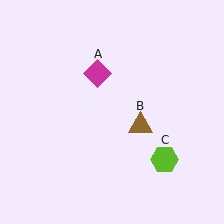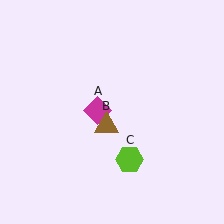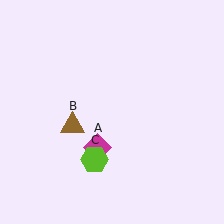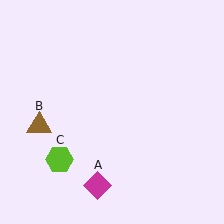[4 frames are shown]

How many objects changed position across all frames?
3 objects changed position: magenta diamond (object A), brown triangle (object B), lime hexagon (object C).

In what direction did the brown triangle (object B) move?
The brown triangle (object B) moved left.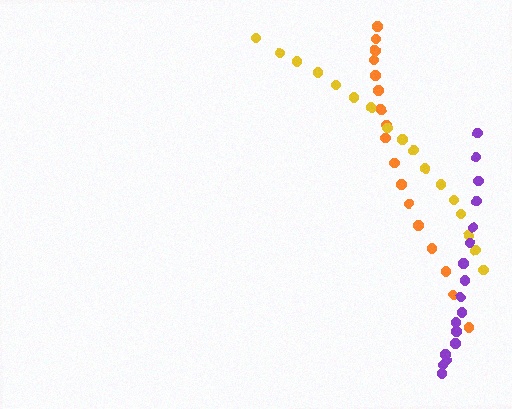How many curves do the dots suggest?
There are 3 distinct paths.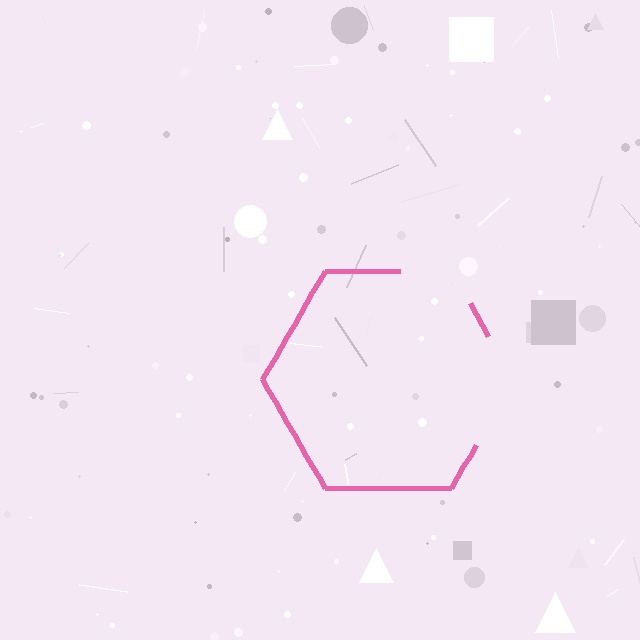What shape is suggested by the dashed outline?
The dashed outline suggests a hexagon.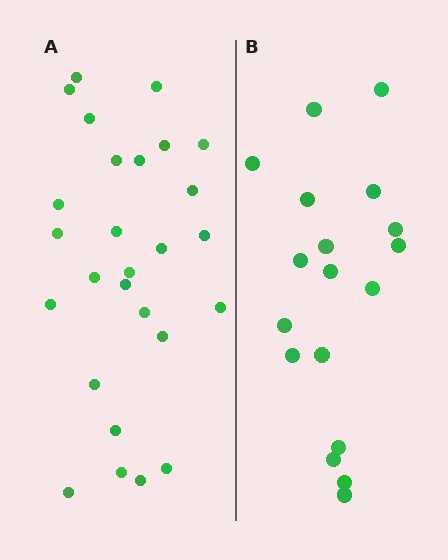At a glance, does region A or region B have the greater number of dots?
Region A (the left region) has more dots.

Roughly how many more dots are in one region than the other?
Region A has roughly 8 or so more dots than region B.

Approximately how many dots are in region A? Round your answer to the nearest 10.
About 30 dots. (The exact count is 27, which rounds to 30.)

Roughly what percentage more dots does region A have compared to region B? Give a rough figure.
About 50% more.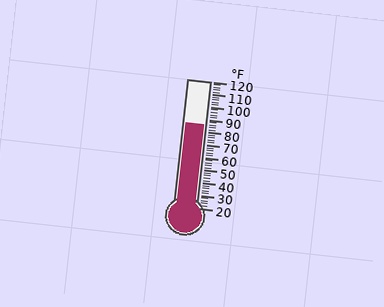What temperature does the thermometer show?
The thermometer shows approximately 86°F.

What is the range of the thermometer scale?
The thermometer scale ranges from 20°F to 120°F.